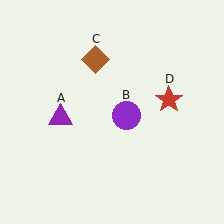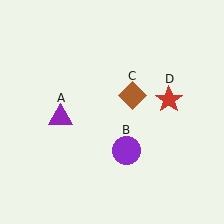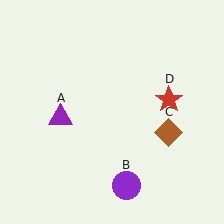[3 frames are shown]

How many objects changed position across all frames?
2 objects changed position: purple circle (object B), brown diamond (object C).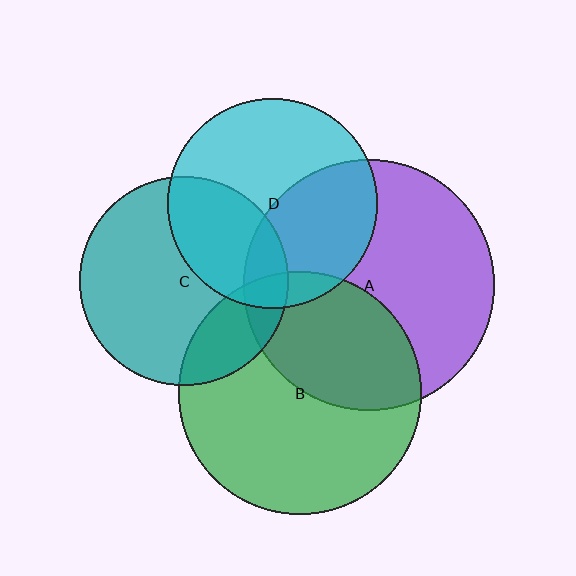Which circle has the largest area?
Circle A (purple).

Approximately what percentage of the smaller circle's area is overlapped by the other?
Approximately 10%.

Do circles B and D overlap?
Yes.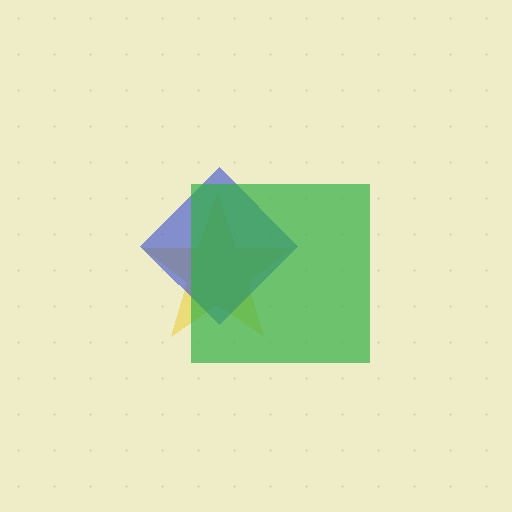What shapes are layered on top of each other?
The layered shapes are: a yellow star, a blue diamond, a green square.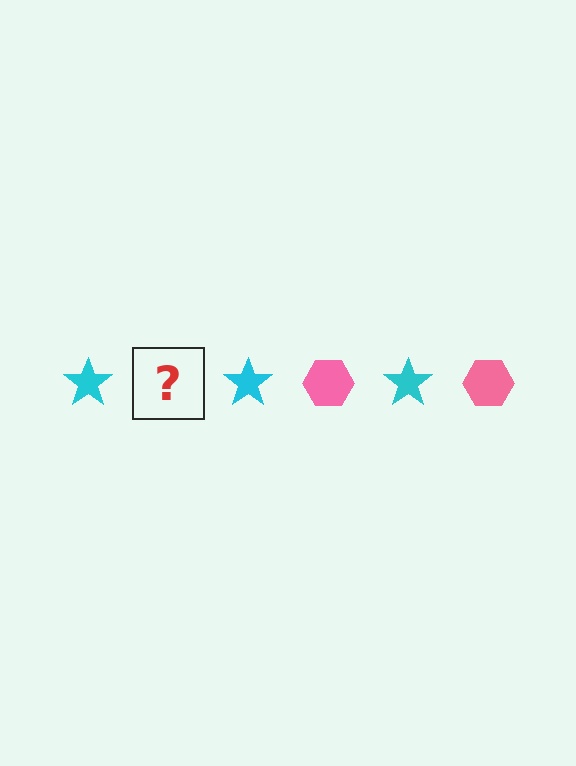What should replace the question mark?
The question mark should be replaced with a pink hexagon.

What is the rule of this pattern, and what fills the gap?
The rule is that the pattern alternates between cyan star and pink hexagon. The gap should be filled with a pink hexagon.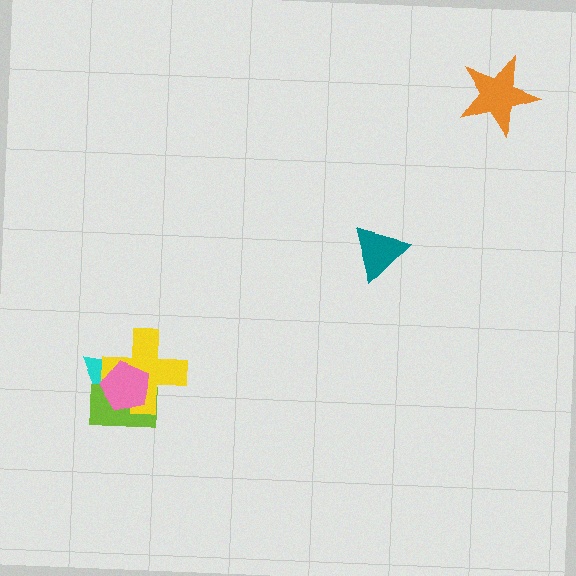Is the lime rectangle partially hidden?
Yes, it is partially covered by another shape.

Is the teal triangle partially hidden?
No, no other shape covers it.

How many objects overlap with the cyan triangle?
3 objects overlap with the cyan triangle.